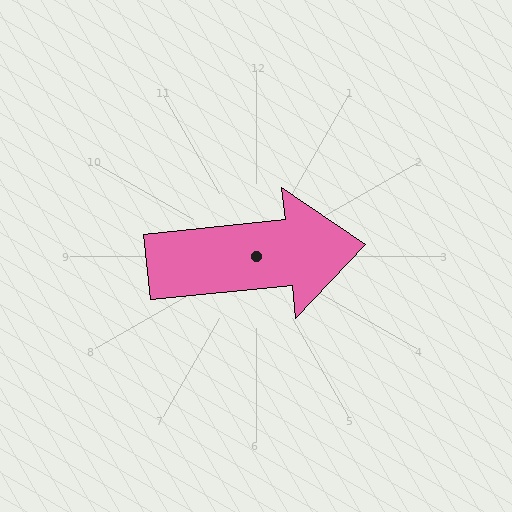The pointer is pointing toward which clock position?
Roughly 3 o'clock.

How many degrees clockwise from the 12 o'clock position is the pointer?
Approximately 84 degrees.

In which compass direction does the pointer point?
East.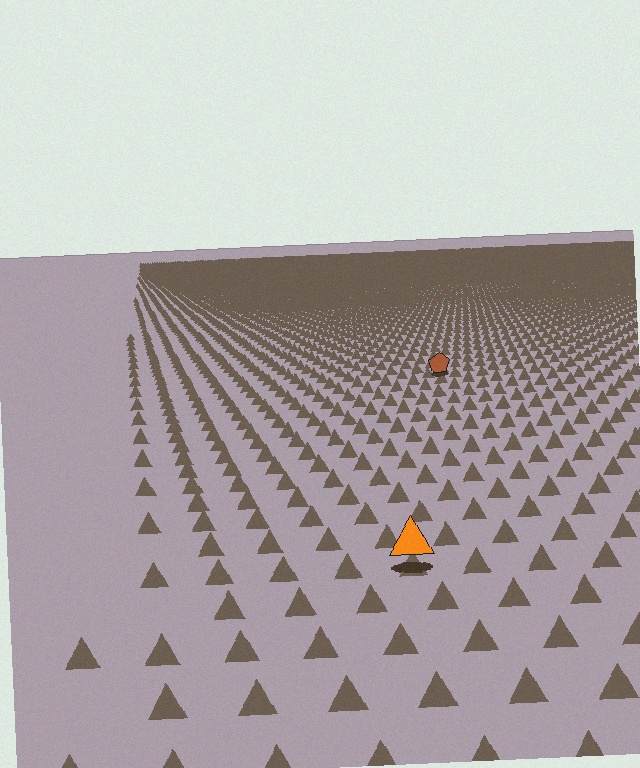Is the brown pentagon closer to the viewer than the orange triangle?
No. The orange triangle is closer — you can tell from the texture gradient: the ground texture is coarser near it.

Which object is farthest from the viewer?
The brown pentagon is farthest from the viewer. It appears smaller and the ground texture around it is denser.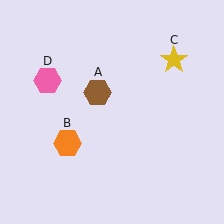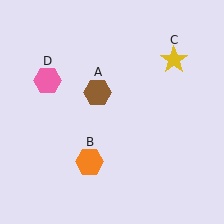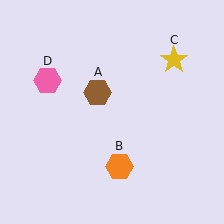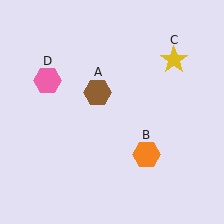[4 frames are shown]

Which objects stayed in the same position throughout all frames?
Brown hexagon (object A) and yellow star (object C) and pink hexagon (object D) remained stationary.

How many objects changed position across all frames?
1 object changed position: orange hexagon (object B).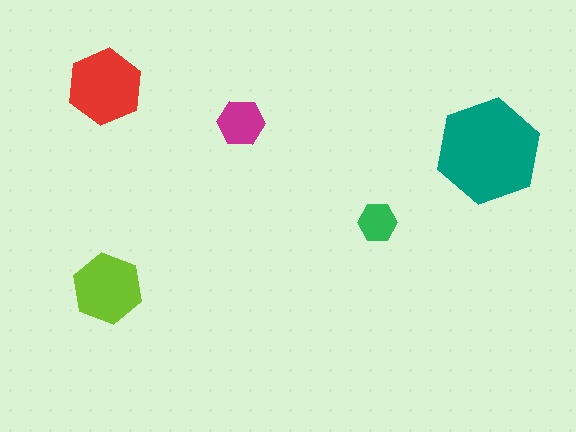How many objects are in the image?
There are 5 objects in the image.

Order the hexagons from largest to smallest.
the teal one, the red one, the lime one, the magenta one, the green one.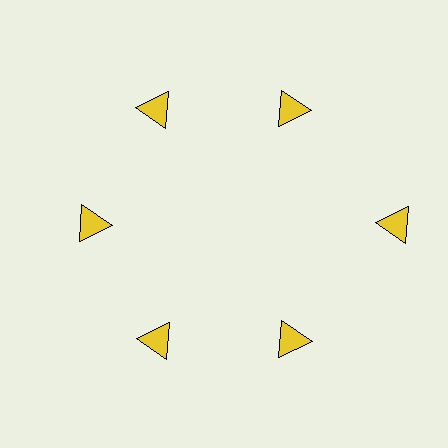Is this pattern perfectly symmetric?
No. The 6 yellow triangles are arranged in a ring, but one element near the 3 o'clock position is pushed outward from the center, breaking the 6-fold rotational symmetry.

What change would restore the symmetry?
The symmetry would be restored by moving it inward, back onto the ring so that all 6 triangles sit at equal angles and equal distance from the center.